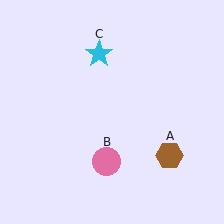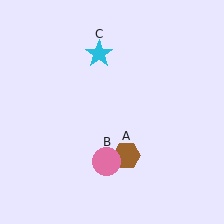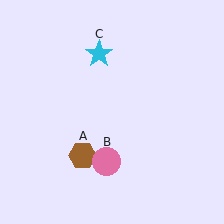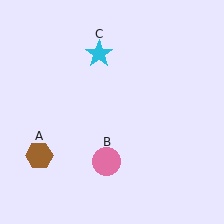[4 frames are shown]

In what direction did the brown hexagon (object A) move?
The brown hexagon (object A) moved left.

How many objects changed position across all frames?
1 object changed position: brown hexagon (object A).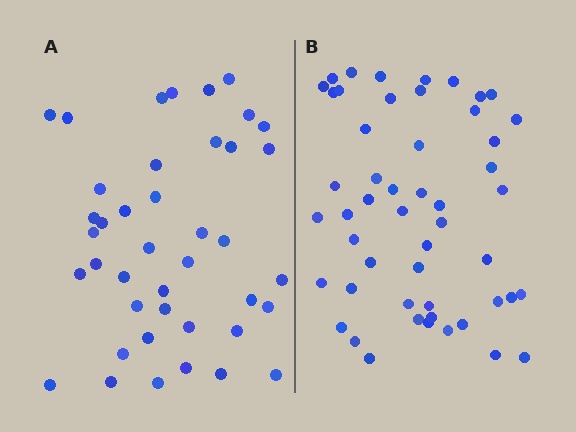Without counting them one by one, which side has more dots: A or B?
Region B (the right region) has more dots.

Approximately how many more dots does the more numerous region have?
Region B has roughly 10 or so more dots than region A.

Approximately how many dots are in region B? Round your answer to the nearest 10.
About 50 dots. (The exact count is 51, which rounds to 50.)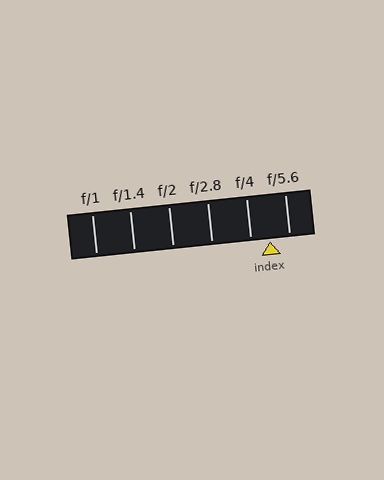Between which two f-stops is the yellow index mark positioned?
The index mark is between f/4 and f/5.6.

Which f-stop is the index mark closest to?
The index mark is closest to f/4.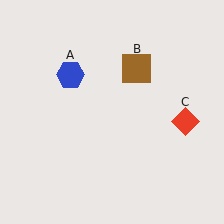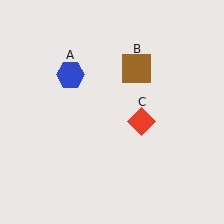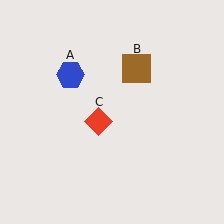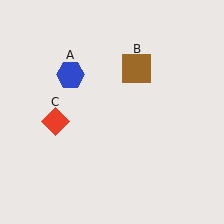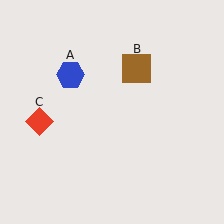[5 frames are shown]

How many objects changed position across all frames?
1 object changed position: red diamond (object C).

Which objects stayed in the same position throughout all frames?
Blue hexagon (object A) and brown square (object B) remained stationary.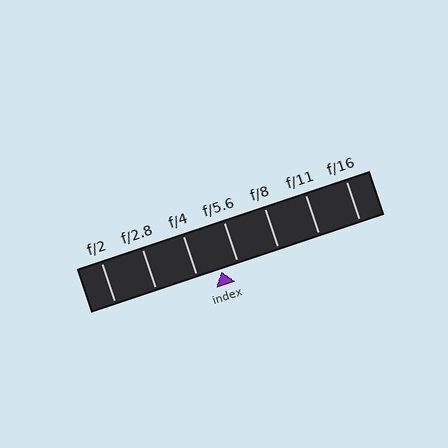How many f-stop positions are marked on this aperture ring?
There are 7 f-stop positions marked.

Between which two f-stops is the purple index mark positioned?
The index mark is between f/4 and f/5.6.